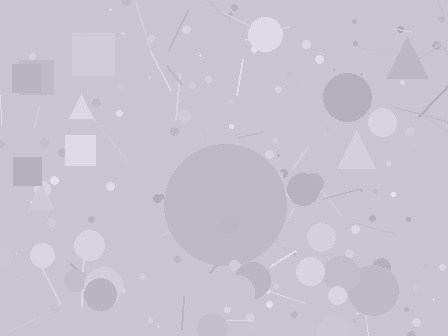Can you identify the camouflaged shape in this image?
The camouflaged shape is a circle.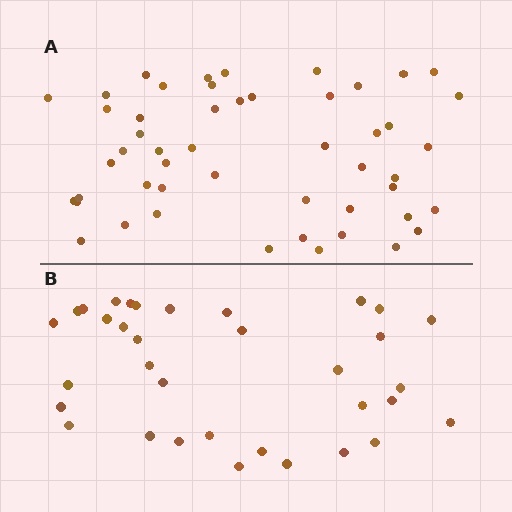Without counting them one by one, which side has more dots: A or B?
Region A (the top region) has more dots.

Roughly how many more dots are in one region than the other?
Region A has approximately 15 more dots than region B.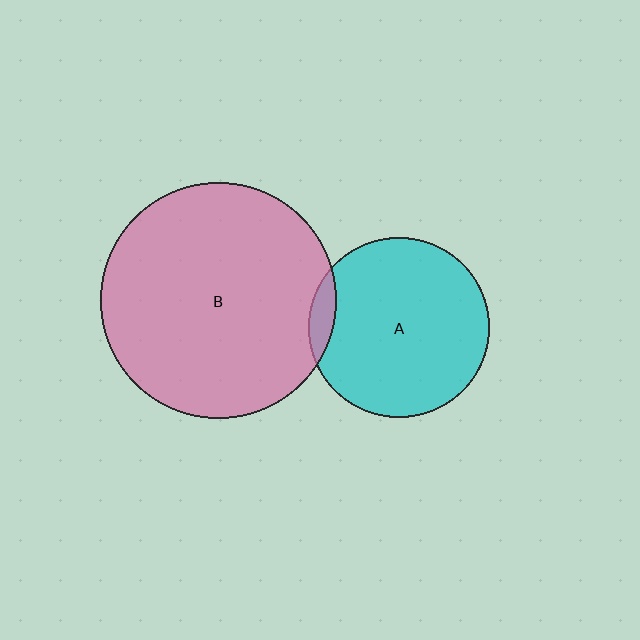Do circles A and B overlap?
Yes.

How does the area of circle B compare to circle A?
Approximately 1.7 times.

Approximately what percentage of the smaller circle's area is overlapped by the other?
Approximately 5%.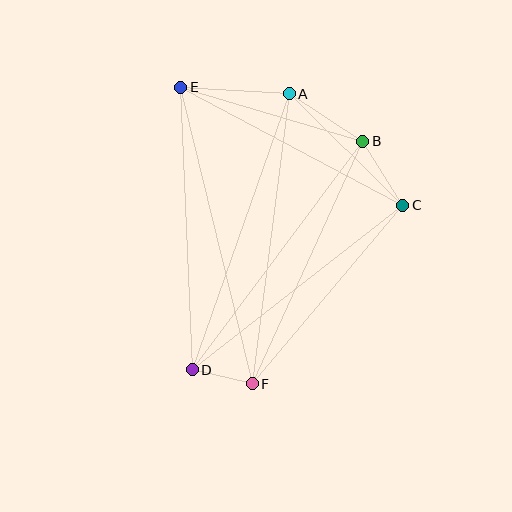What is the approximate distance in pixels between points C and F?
The distance between C and F is approximately 233 pixels.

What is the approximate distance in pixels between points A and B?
The distance between A and B is approximately 88 pixels.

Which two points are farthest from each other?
Points E and F are farthest from each other.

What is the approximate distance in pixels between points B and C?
The distance between B and C is approximately 75 pixels.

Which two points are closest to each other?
Points D and F are closest to each other.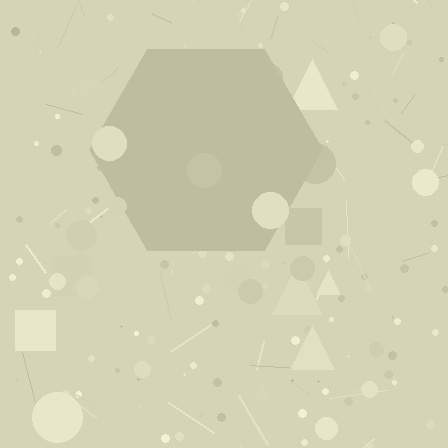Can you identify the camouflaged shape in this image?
The camouflaged shape is a hexagon.